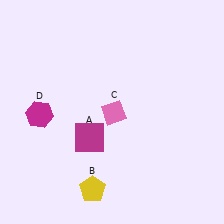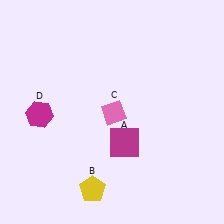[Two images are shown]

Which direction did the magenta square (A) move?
The magenta square (A) moved right.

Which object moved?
The magenta square (A) moved right.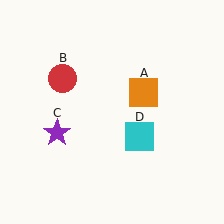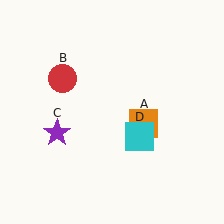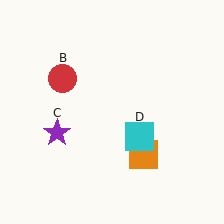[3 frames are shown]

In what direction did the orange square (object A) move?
The orange square (object A) moved down.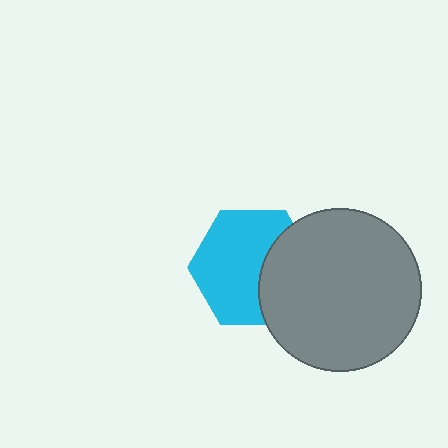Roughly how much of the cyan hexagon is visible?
Most of it is visible (roughly 66%).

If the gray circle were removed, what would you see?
You would see the complete cyan hexagon.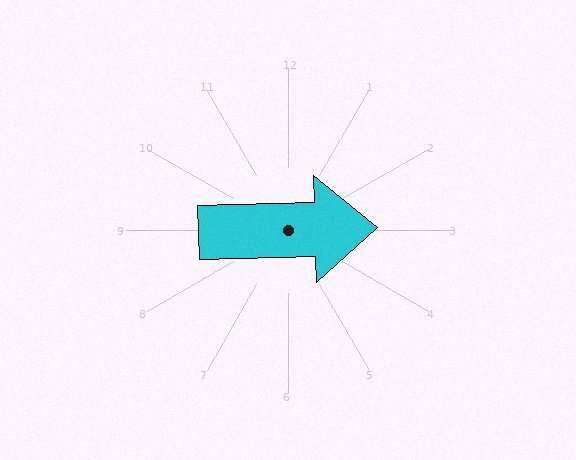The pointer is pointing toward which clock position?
Roughly 3 o'clock.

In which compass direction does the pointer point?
East.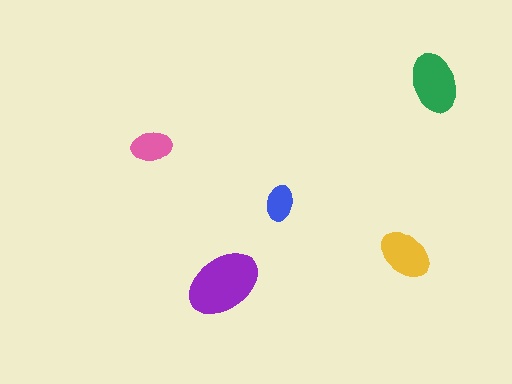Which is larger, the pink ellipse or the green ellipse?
The green one.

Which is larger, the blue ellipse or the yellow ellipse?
The yellow one.